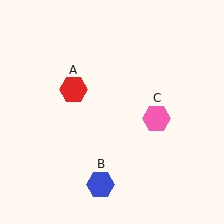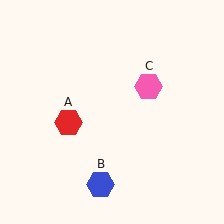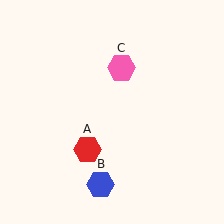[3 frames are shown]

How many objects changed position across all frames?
2 objects changed position: red hexagon (object A), pink hexagon (object C).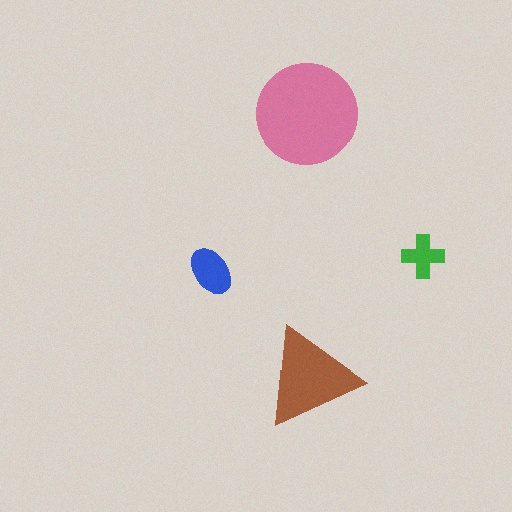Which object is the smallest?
The green cross.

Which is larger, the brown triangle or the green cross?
The brown triangle.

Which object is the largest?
The pink circle.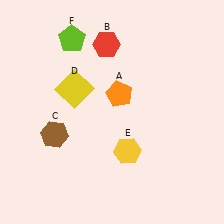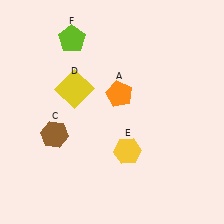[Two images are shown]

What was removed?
The red hexagon (B) was removed in Image 2.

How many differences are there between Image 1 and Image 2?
There is 1 difference between the two images.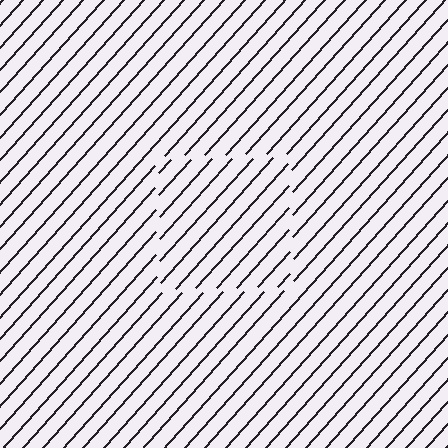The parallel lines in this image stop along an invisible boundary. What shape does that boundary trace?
An illusory square. The interior of the shape contains the same grating, shifted by half a period — the contour is defined by the phase discontinuity where line-ends from the inner and outer gratings abut.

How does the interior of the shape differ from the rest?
The interior of the shape contains the same grating, shifted by half a period — the contour is defined by the phase discontinuity where line-ends from the inner and outer gratings abut.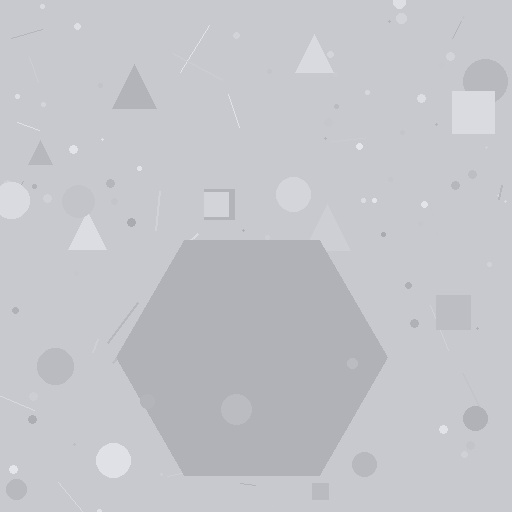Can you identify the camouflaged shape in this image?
The camouflaged shape is a hexagon.